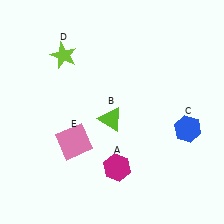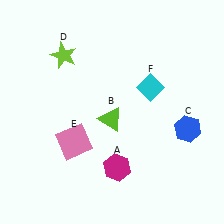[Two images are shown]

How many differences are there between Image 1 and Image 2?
There is 1 difference between the two images.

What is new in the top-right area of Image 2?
A cyan diamond (F) was added in the top-right area of Image 2.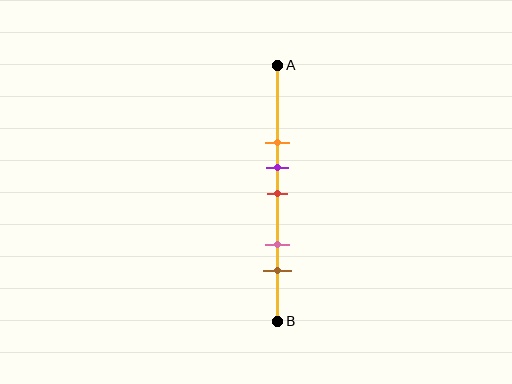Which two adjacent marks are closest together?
The purple and red marks are the closest adjacent pair.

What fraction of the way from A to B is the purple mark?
The purple mark is approximately 40% (0.4) of the way from A to B.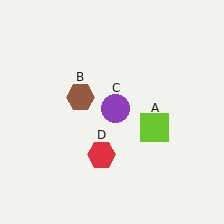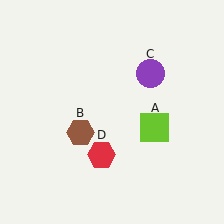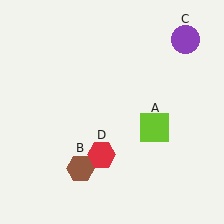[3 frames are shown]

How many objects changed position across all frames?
2 objects changed position: brown hexagon (object B), purple circle (object C).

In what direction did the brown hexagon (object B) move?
The brown hexagon (object B) moved down.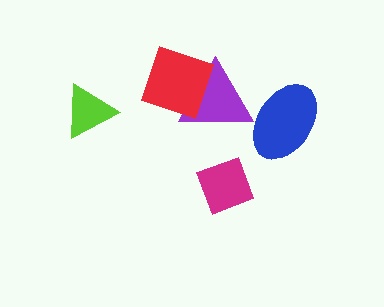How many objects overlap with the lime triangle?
0 objects overlap with the lime triangle.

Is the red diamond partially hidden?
No, no other shape covers it.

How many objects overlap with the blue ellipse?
1 object overlaps with the blue ellipse.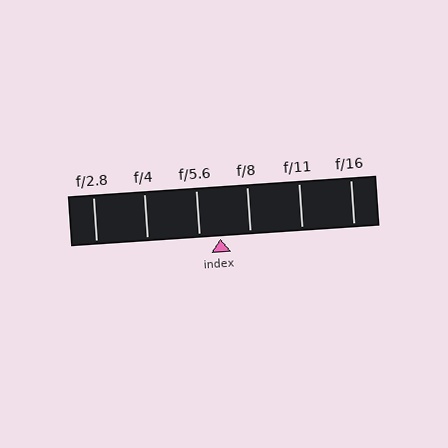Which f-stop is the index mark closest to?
The index mark is closest to f/5.6.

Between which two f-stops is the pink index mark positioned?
The index mark is between f/5.6 and f/8.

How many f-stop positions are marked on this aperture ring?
There are 6 f-stop positions marked.